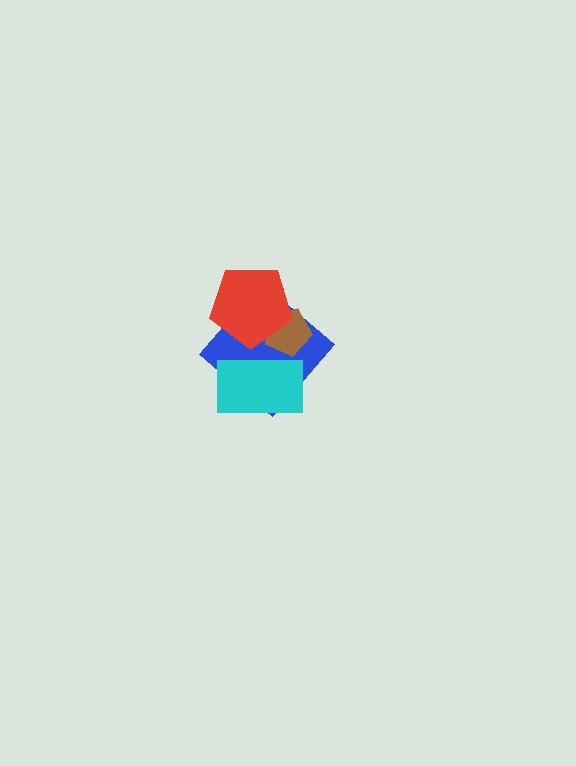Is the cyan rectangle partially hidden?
No, no other shape covers it.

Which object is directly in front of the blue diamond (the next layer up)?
The brown pentagon is directly in front of the blue diamond.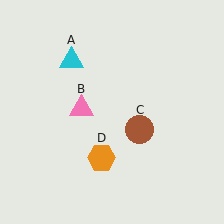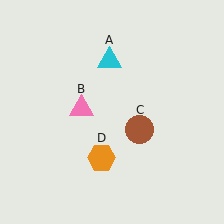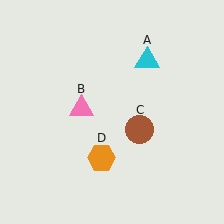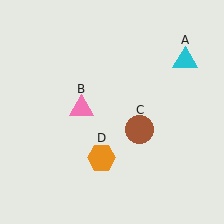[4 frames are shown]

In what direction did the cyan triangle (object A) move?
The cyan triangle (object A) moved right.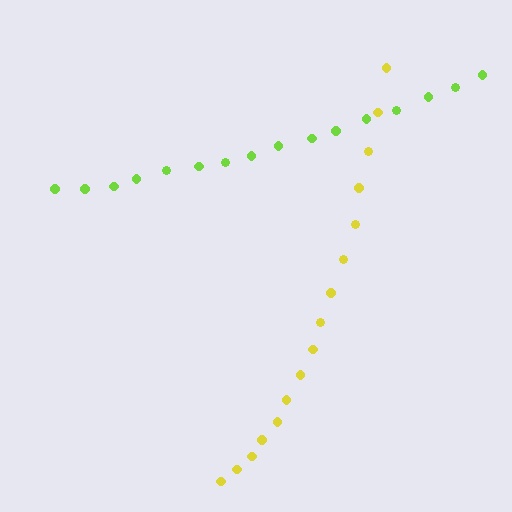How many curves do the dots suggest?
There are 2 distinct paths.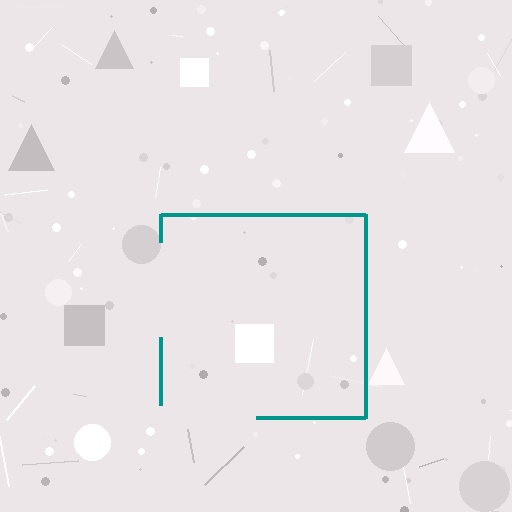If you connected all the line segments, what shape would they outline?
They would outline a square.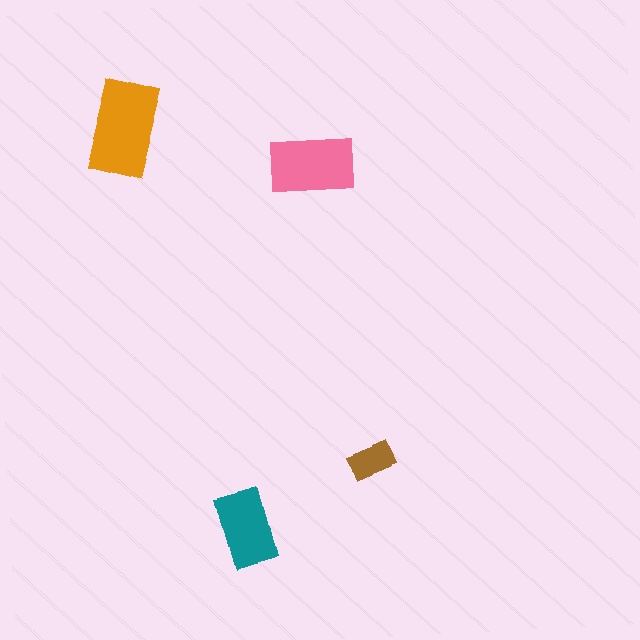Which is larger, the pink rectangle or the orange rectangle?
The orange one.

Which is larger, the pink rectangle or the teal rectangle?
The pink one.